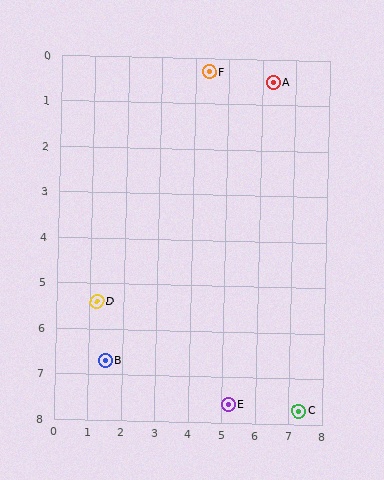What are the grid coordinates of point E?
Point E is at approximately (5.2, 7.6).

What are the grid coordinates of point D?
Point D is at approximately (1.2, 5.4).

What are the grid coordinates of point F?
Point F is at approximately (4.4, 0.3).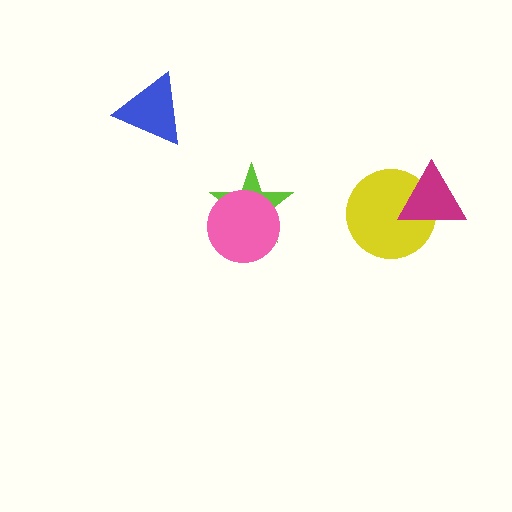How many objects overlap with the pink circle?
1 object overlaps with the pink circle.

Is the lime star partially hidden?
Yes, it is partially covered by another shape.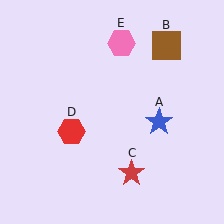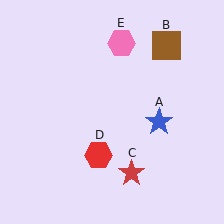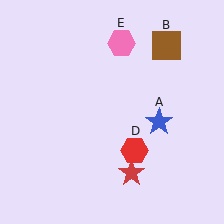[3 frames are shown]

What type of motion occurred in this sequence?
The red hexagon (object D) rotated counterclockwise around the center of the scene.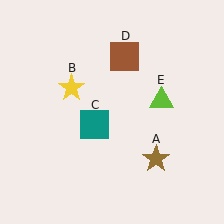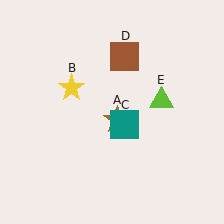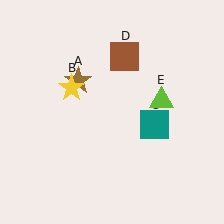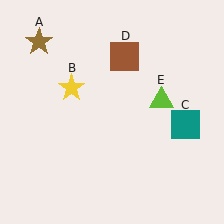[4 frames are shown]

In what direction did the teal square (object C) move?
The teal square (object C) moved right.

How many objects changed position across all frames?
2 objects changed position: brown star (object A), teal square (object C).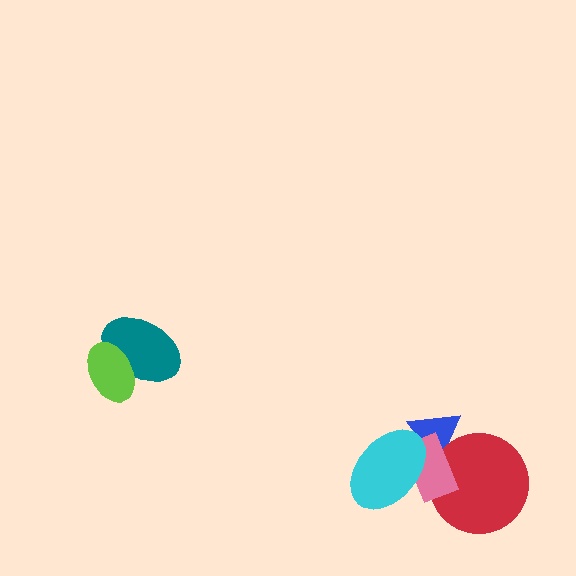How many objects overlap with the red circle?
2 objects overlap with the red circle.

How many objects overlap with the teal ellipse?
1 object overlaps with the teal ellipse.